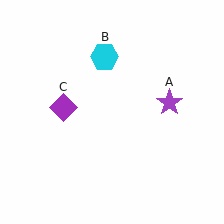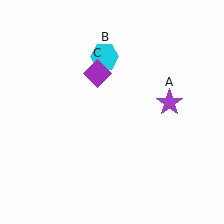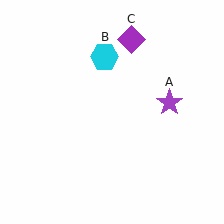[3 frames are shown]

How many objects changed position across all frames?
1 object changed position: purple diamond (object C).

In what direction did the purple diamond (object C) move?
The purple diamond (object C) moved up and to the right.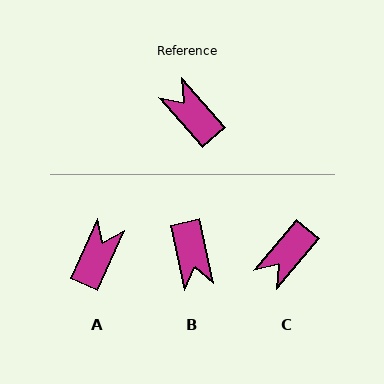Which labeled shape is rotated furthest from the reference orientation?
B, about 151 degrees away.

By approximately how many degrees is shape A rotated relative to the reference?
Approximately 65 degrees clockwise.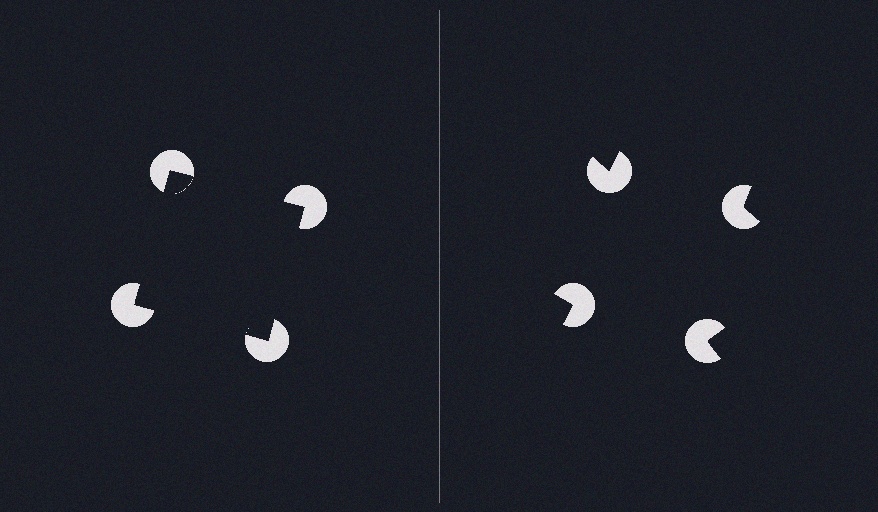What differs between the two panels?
The pac-man discs are positioned identically on both sides; only the wedge orientations differ. On the left they align to a square; on the right they are misaligned.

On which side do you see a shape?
An illusory square appears on the left side. On the right side the wedge cuts are rotated, so no coherent shape forms.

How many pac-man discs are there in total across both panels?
8 — 4 on each side.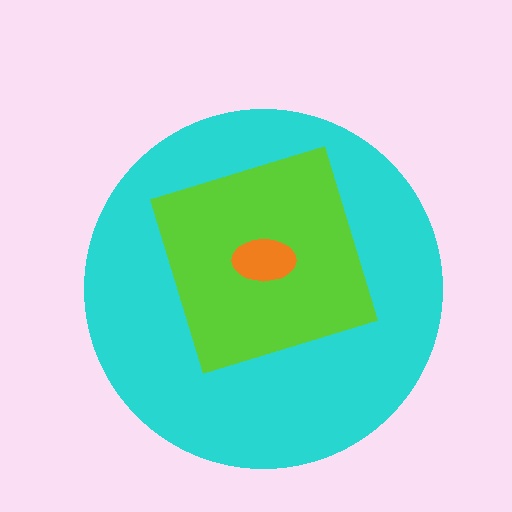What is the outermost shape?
The cyan circle.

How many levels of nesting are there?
3.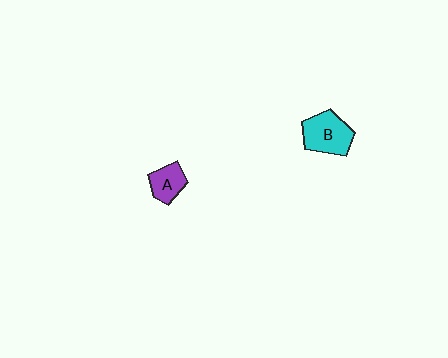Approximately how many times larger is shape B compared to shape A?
Approximately 1.6 times.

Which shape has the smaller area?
Shape A (purple).